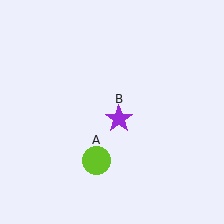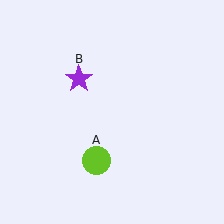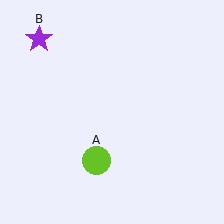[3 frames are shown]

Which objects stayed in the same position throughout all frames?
Lime circle (object A) remained stationary.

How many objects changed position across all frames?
1 object changed position: purple star (object B).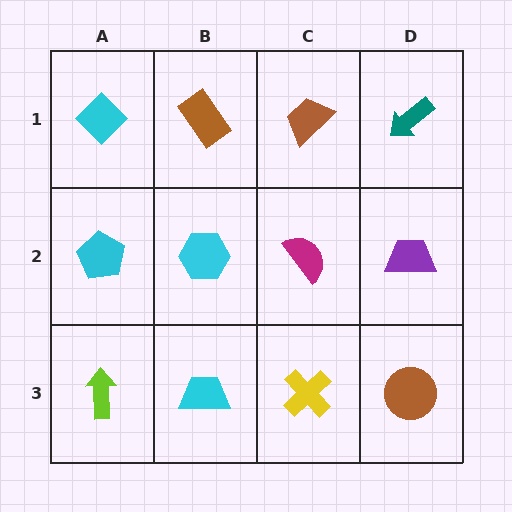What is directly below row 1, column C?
A magenta semicircle.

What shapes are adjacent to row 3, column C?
A magenta semicircle (row 2, column C), a cyan trapezoid (row 3, column B), a brown circle (row 3, column D).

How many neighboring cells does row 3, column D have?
2.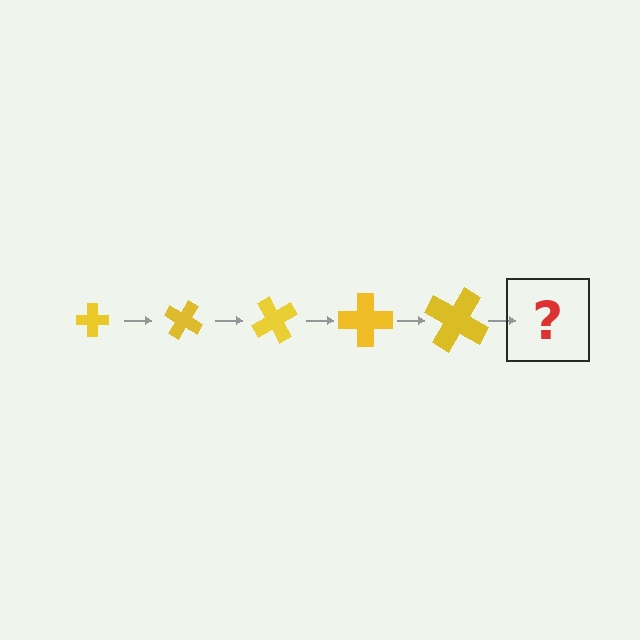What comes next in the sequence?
The next element should be a cross, larger than the previous one and rotated 150 degrees from the start.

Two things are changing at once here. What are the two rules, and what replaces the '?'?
The two rules are that the cross grows larger each step and it rotates 30 degrees each step. The '?' should be a cross, larger than the previous one and rotated 150 degrees from the start.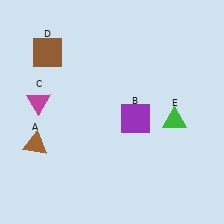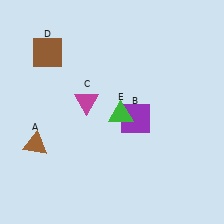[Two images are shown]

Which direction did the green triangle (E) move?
The green triangle (E) moved left.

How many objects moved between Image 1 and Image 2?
2 objects moved between the two images.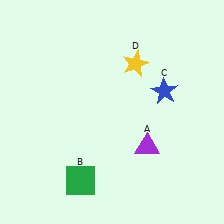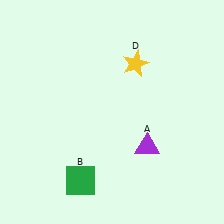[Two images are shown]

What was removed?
The blue star (C) was removed in Image 2.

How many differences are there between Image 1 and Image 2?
There is 1 difference between the two images.